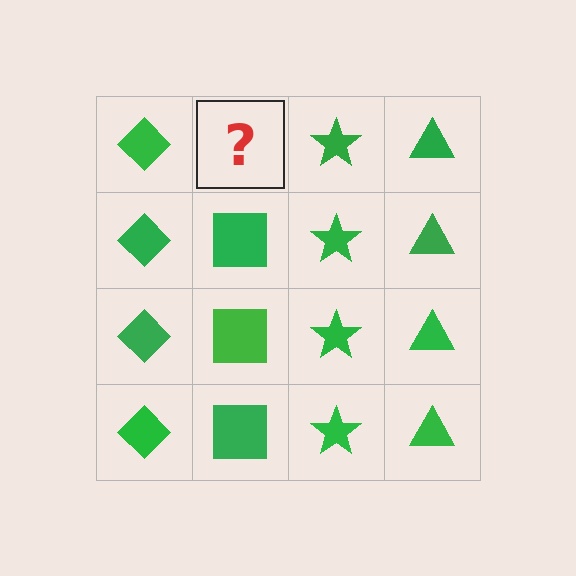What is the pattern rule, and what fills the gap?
The rule is that each column has a consistent shape. The gap should be filled with a green square.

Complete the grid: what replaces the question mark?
The question mark should be replaced with a green square.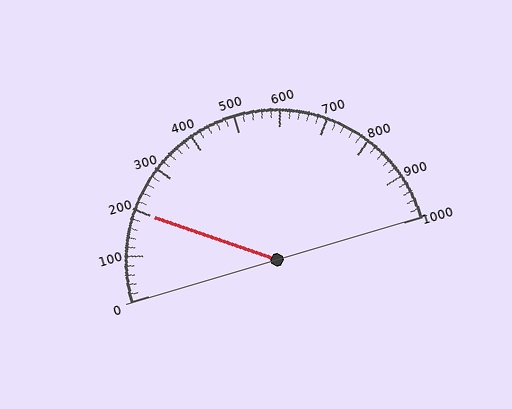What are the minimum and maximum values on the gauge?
The gauge ranges from 0 to 1000.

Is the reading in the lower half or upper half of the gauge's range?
The reading is in the lower half of the range (0 to 1000).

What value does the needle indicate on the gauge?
The needle indicates approximately 200.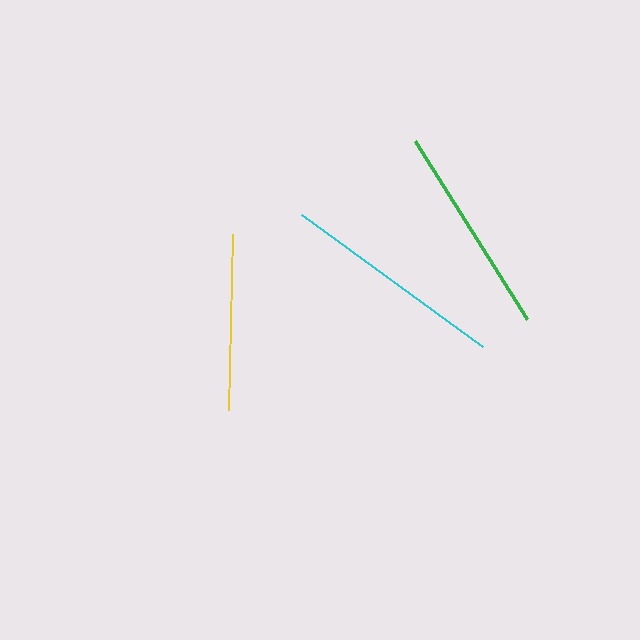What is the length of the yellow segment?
The yellow segment is approximately 176 pixels long.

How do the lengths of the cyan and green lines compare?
The cyan and green lines are approximately the same length.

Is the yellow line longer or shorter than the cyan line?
The cyan line is longer than the yellow line.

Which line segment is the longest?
The cyan line is the longest at approximately 224 pixels.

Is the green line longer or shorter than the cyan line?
The cyan line is longer than the green line.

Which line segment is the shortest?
The yellow line is the shortest at approximately 176 pixels.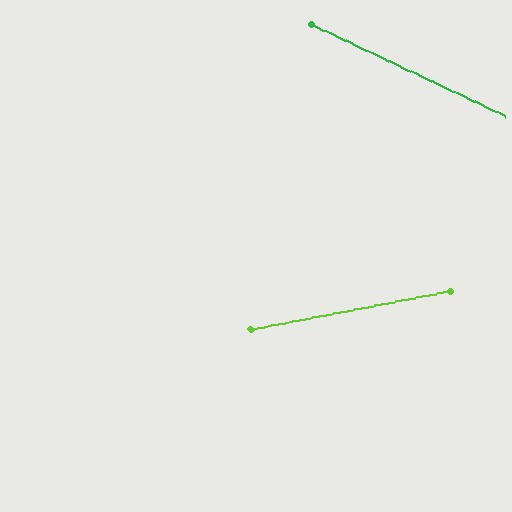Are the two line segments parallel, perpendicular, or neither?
Neither parallel nor perpendicular — they differ by about 36°.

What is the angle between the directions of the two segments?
Approximately 36 degrees.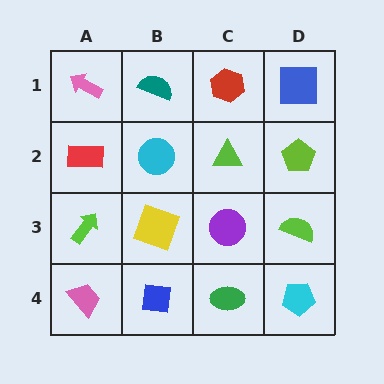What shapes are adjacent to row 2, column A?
A pink arrow (row 1, column A), a lime arrow (row 3, column A), a cyan circle (row 2, column B).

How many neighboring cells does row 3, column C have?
4.